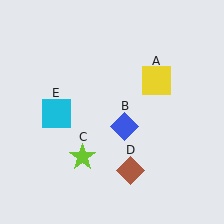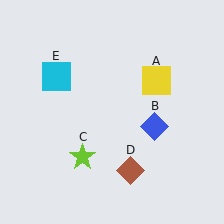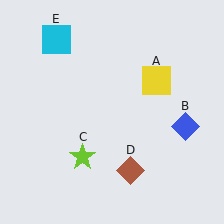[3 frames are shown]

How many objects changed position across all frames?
2 objects changed position: blue diamond (object B), cyan square (object E).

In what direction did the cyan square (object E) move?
The cyan square (object E) moved up.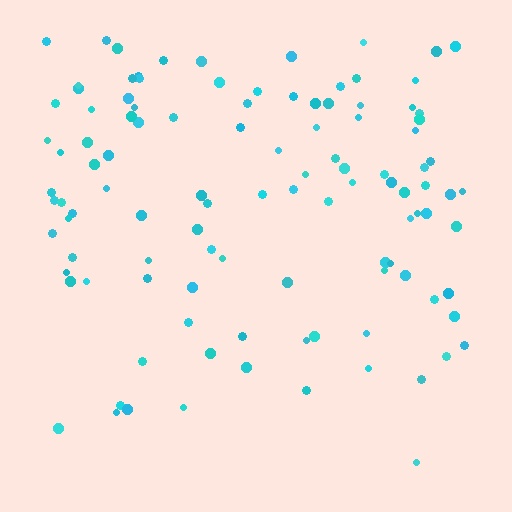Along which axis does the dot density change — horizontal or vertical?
Vertical.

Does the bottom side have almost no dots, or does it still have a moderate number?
Still a moderate number, just noticeably fewer than the top.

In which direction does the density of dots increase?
From bottom to top, with the top side densest.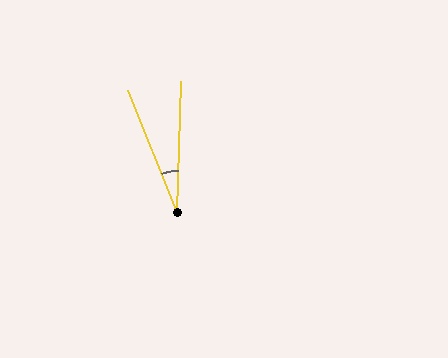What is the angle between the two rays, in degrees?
Approximately 24 degrees.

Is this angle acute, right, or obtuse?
It is acute.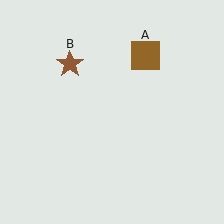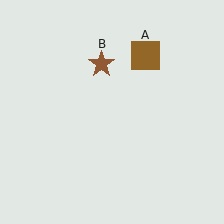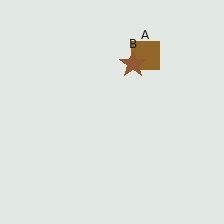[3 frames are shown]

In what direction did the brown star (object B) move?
The brown star (object B) moved right.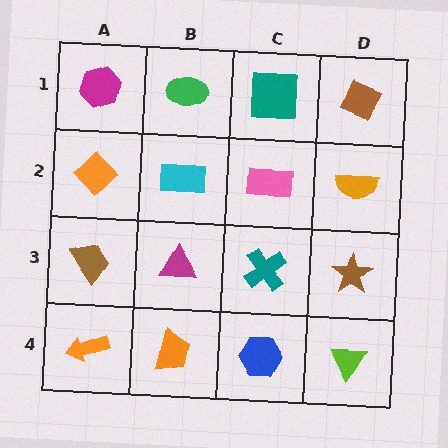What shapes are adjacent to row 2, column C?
A teal square (row 1, column C), a teal cross (row 3, column C), a cyan rectangle (row 2, column B), an orange semicircle (row 2, column D).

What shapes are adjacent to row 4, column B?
A magenta triangle (row 3, column B), an orange arrow (row 4, column A), a blue hexagon (row 4, column C).